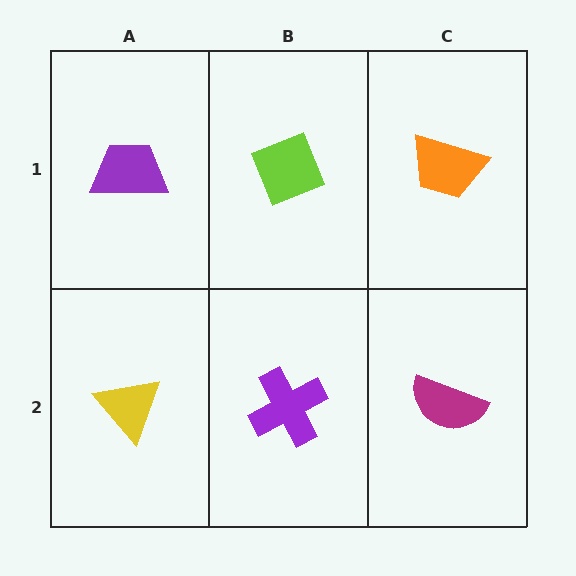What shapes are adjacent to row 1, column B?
A purple cross (row 2, column B), a purple trapezoid (row 1, column A), an orange trapezoid (row 1, column C).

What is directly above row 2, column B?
A lime diamond.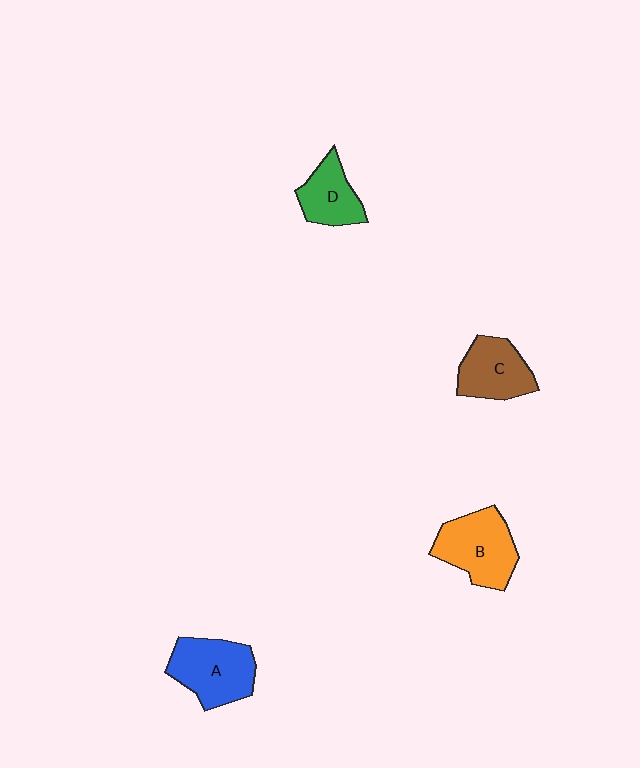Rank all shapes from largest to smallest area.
From largest to smallest: B (orange), A (blue), C (brown), D (green).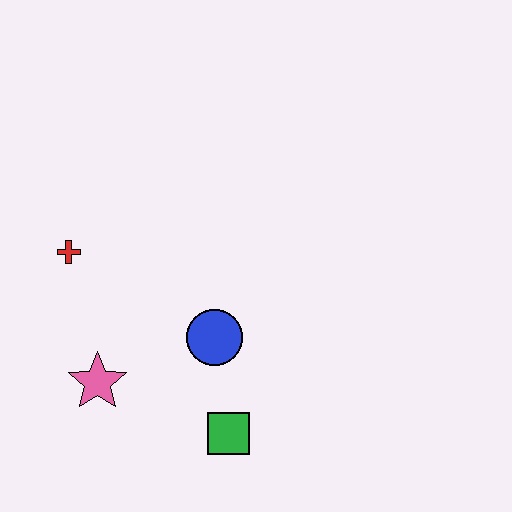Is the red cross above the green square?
Yes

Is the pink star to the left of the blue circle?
Yes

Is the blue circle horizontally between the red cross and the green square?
Yes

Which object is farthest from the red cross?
The green square is farthest from the red cross.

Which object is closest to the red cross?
The pink star is closest to the red cross.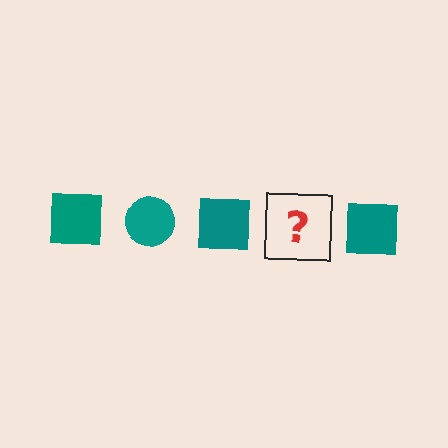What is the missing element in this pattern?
The missing element is a teal circle.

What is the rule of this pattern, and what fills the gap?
The rule is that the pattern cycles through square, circle shapes in teal. The gap should be filled with a teal circle.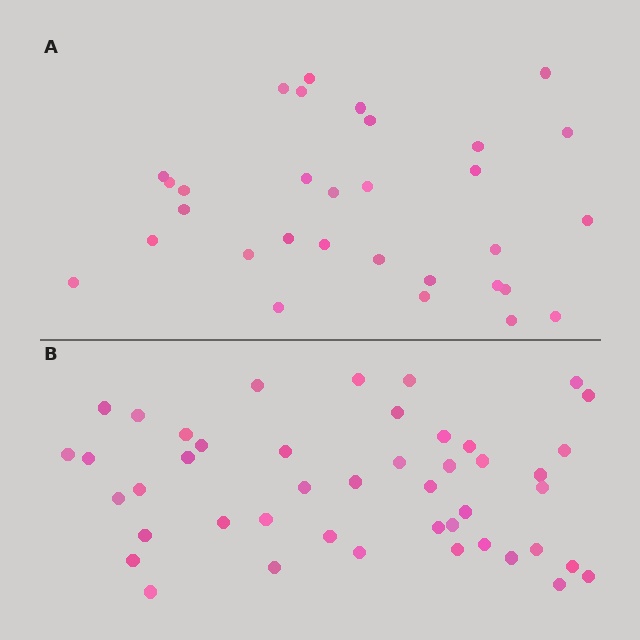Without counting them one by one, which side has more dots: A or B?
Region B (the bottom region) has more dots.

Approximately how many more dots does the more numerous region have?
Region B has approximately 15 more dots than region A.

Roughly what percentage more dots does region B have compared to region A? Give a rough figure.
About 45% more.